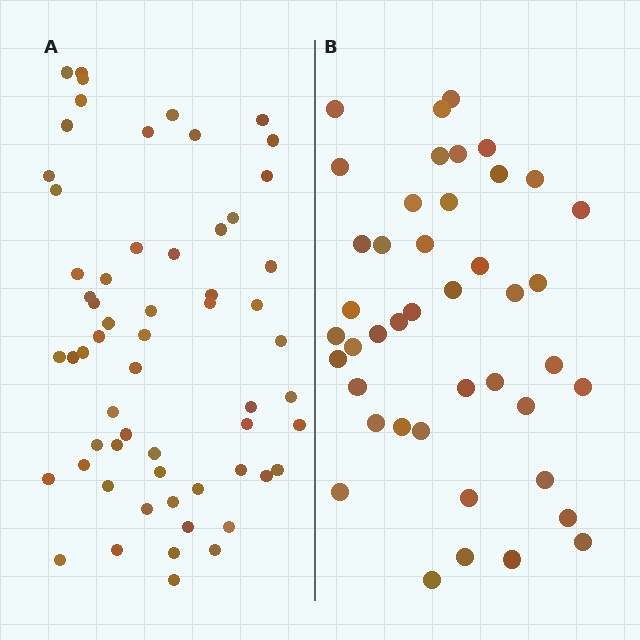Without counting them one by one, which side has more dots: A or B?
Region A (the left region) has more dots.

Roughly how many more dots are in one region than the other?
Region A has approximately 15 more dots than region B.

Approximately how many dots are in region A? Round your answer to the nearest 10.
About 60 dots.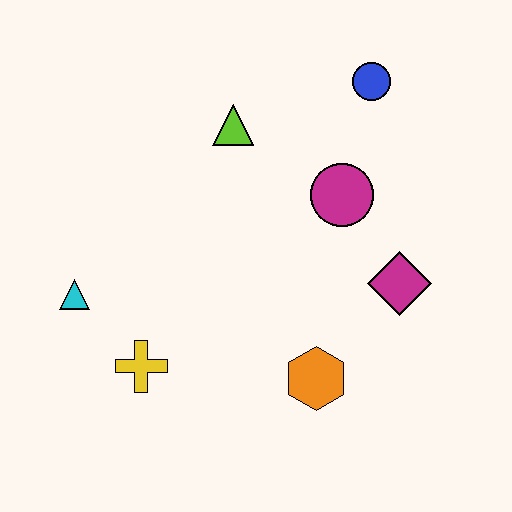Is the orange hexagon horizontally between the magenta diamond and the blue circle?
No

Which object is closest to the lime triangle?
The magenta circle is closest to the lime triangle.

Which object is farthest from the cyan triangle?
The blue circle is farthest from the cyan triangle.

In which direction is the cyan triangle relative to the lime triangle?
The cyan triangle is below the lime triangle.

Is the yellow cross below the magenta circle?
Yes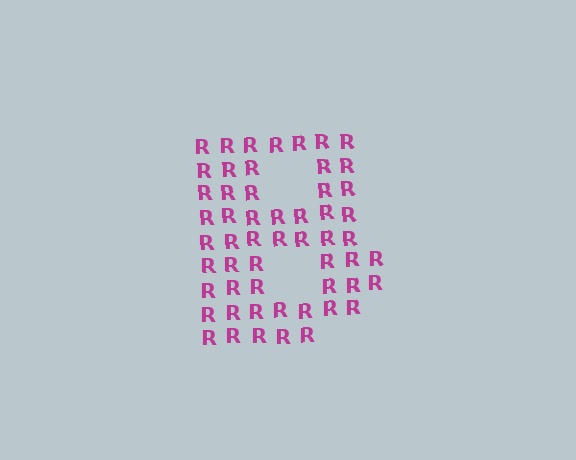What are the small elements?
The small elements are letter R's.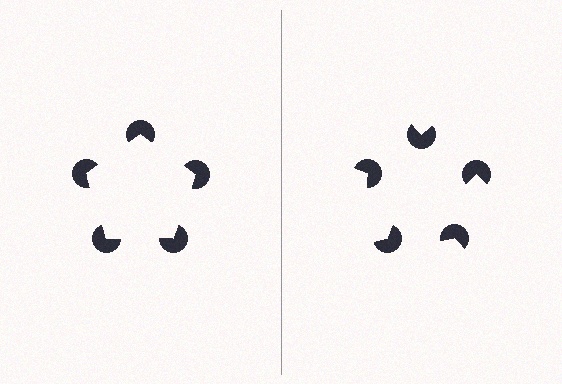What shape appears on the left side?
An illusory pentagon.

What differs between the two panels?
The pac-man discs are positioned identically on both sides; only the wedge orientations differ. On the left they align to a pentagon; on the right they are misaligned.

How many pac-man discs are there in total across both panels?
10 — 5 on each side.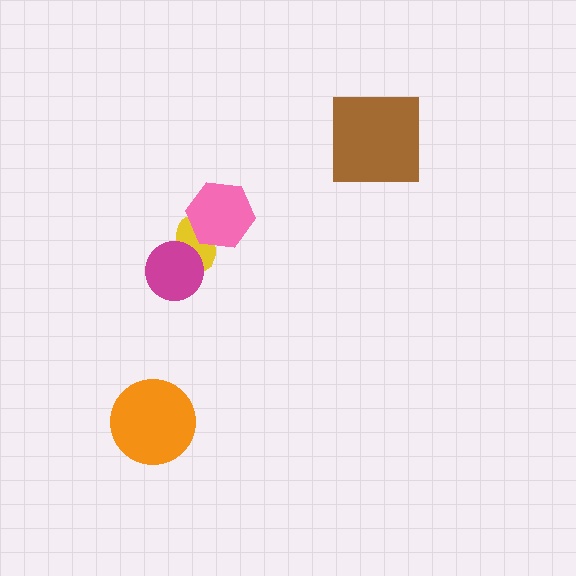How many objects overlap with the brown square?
0 objects overlap with the brown square.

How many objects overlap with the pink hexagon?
1 object overlaps with the pink hexagon.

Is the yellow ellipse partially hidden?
Yes, it is partially covered by another shape.